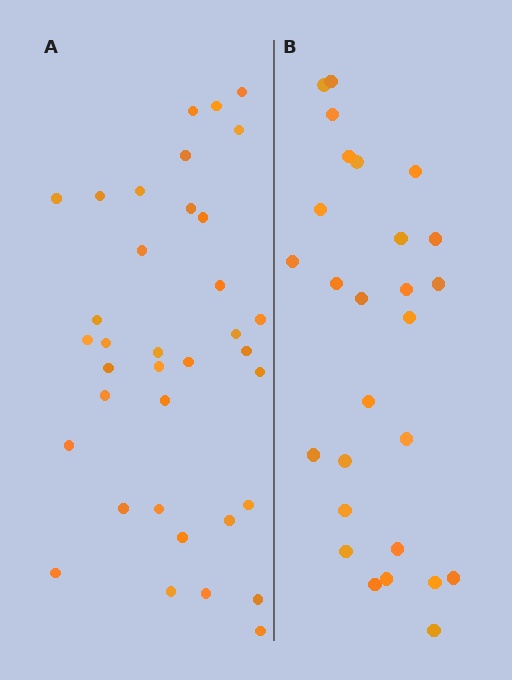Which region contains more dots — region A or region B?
Region A (the left region) has more dots.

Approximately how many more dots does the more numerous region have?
Region A has roughly 8 or so more dots than region B.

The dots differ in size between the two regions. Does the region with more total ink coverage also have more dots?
No. Region B has more total ink coverage because its dots are larger, but region A actually contains more individual dots. Total area can be misleading — the number of items is what matters here.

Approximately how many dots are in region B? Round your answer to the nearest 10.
About 30 dots. (The exact count is 27, which rounds to 30.)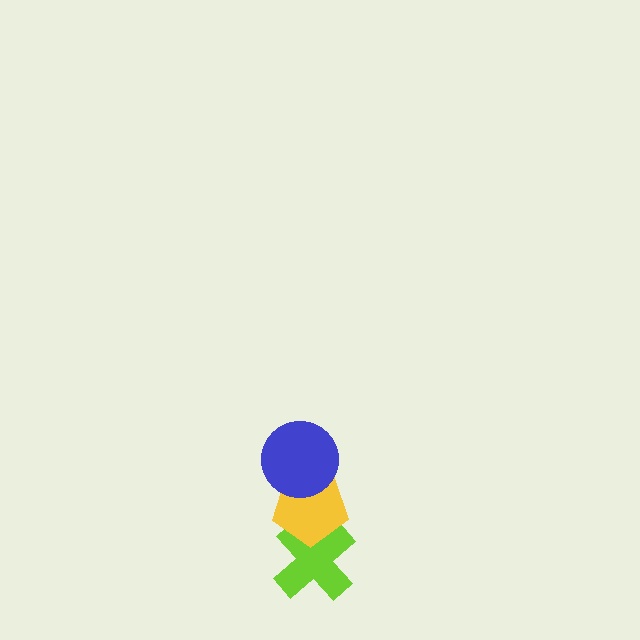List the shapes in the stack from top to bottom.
From top to bottom: the blue circle, the yellow pentagon, the lime cross.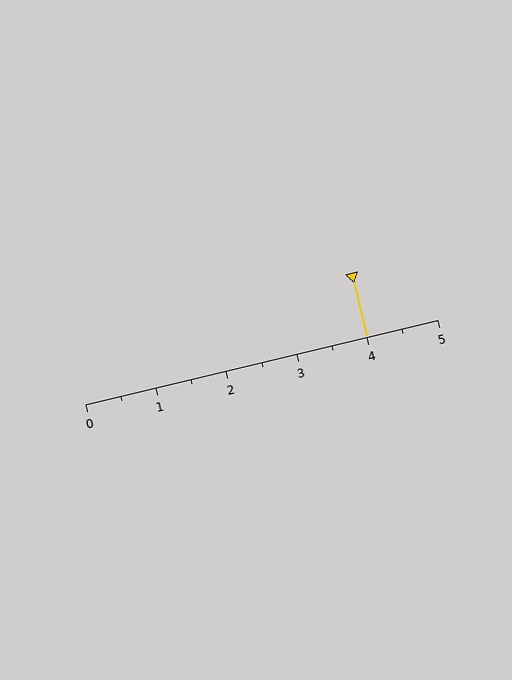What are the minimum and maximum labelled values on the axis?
The axis runs from 0 to 5.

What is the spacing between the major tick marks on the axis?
The major ticks are spaced 1 apart.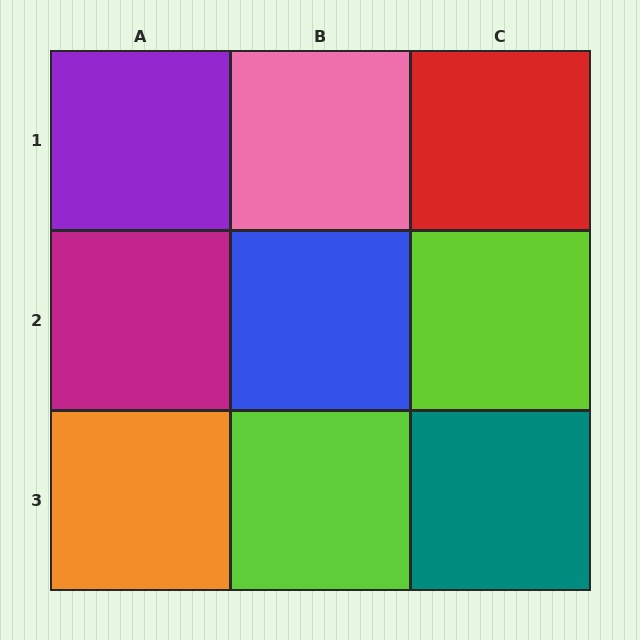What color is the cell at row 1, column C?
Red.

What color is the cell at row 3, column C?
Teal.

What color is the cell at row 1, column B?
Pink.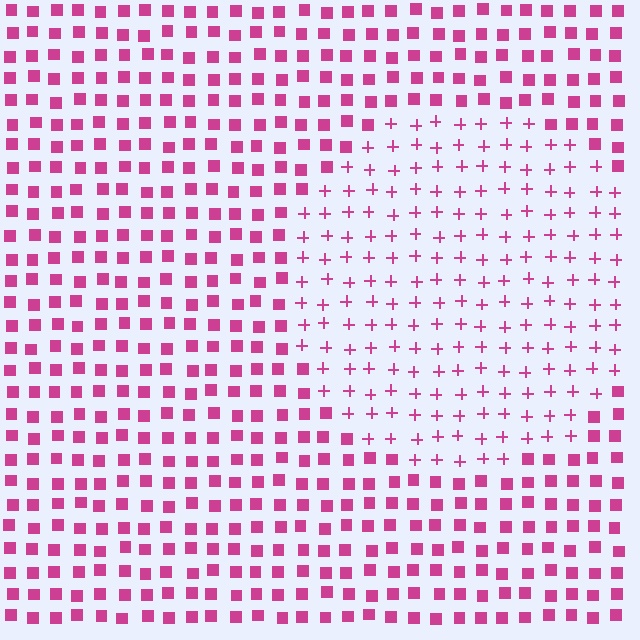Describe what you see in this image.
The image is filled with small magenta elements arranged in a uniform grid. A circle-shaped region contains plus signs, while the surrounding area contains squares. The boundary is defined purely by the change in element shape.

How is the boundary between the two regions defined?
The boundary is defined by a change in element shape: plus signs inside vs. squares outside. All elements share the same color and spacing.